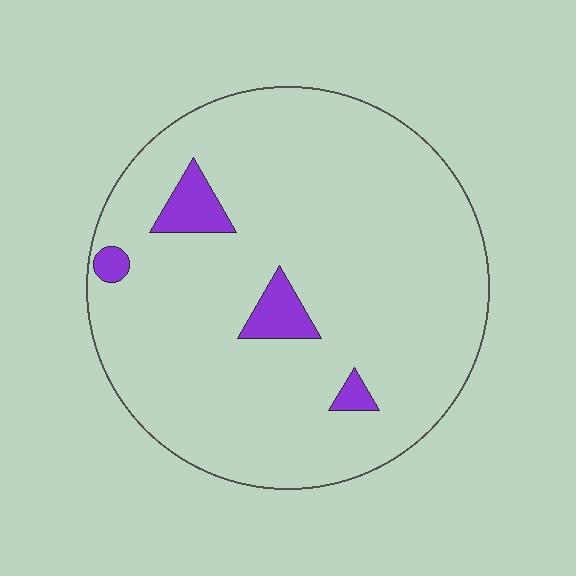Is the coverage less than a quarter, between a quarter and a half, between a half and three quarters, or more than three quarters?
Less than a quarter.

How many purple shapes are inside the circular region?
4.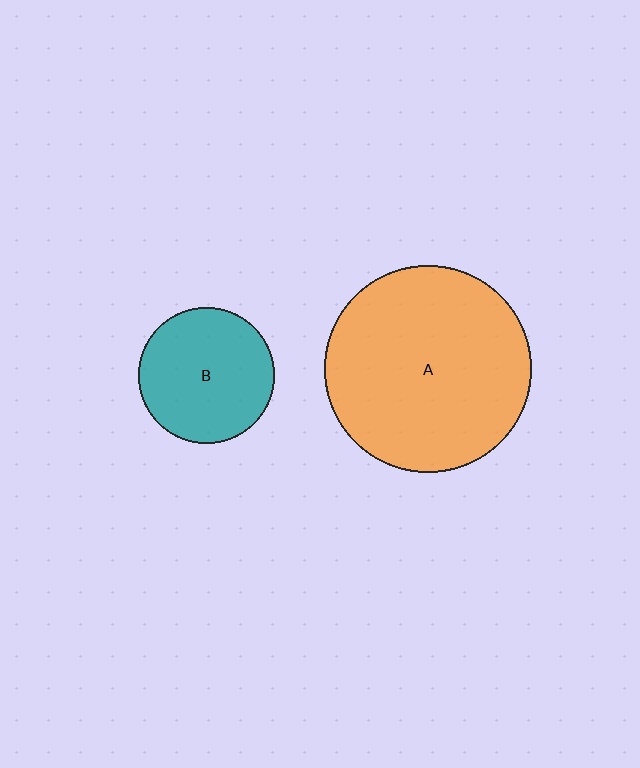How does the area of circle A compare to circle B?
Approximately 2.3 times.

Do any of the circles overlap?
No, none of the circles overlap.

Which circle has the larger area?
Circle A (orange).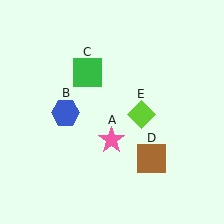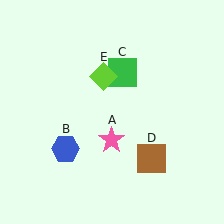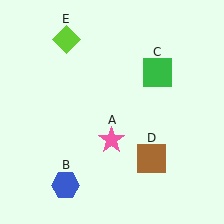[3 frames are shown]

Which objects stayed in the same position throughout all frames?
Pink star (object A) and brown square (object D) remained stationary.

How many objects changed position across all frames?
3 objects changed position: blue hexagon (object B), green square (object C), lime diamond (object E).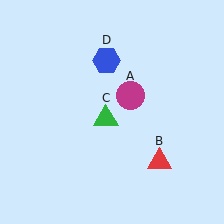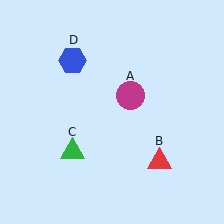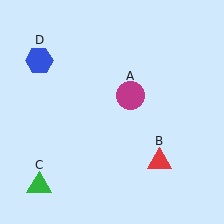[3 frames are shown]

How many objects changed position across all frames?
2 objects changed position: green triangle (object C), blue hexagon (object D).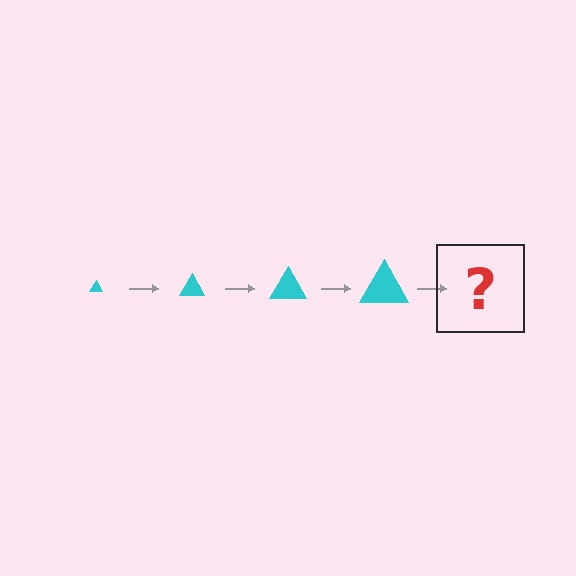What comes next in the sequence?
The next element should be a cyan triangle, larger than the previous one.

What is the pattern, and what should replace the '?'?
The pattern is that the triangle gets progressively larger each step. The '?' should be a cyan triangle, larger than the previous one.